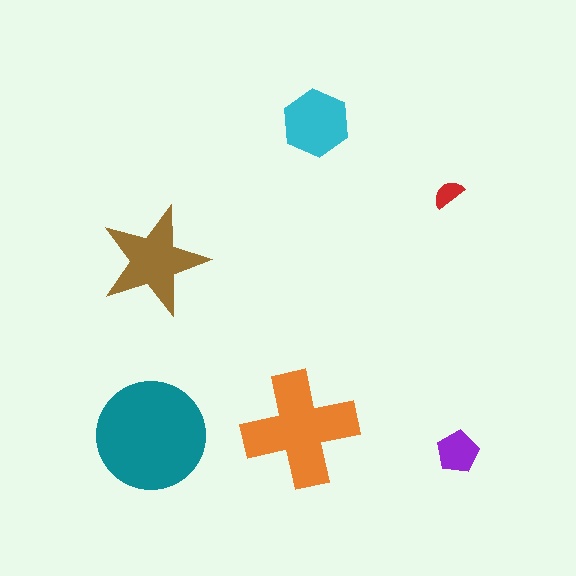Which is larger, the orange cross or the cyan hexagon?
The orange cross.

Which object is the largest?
The teal circle.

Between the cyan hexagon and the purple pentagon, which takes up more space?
The cyan hexagon.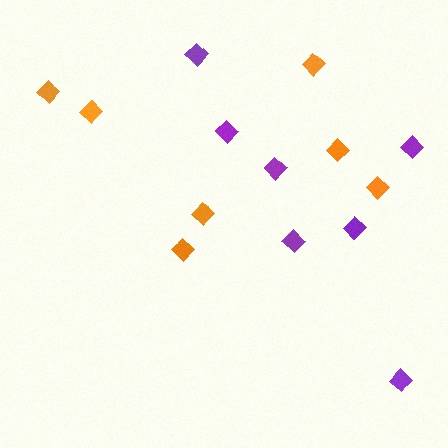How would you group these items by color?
There are 2 groups: one group of purple diamonds (7) and one group of orange diamonds (7).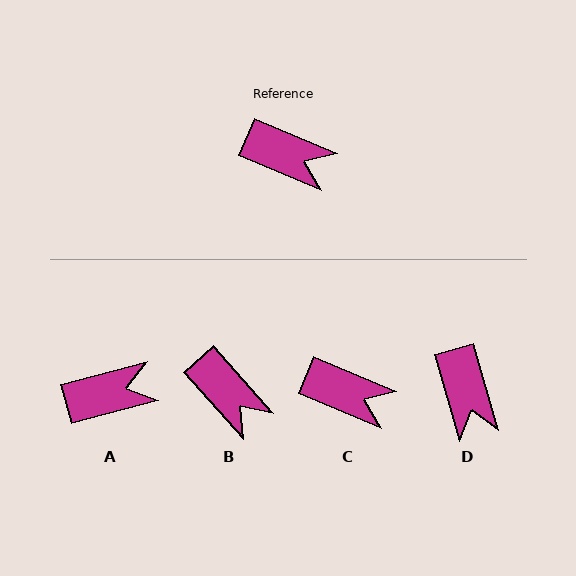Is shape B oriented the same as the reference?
No, it is off by about 26 degrees.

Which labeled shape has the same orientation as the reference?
C.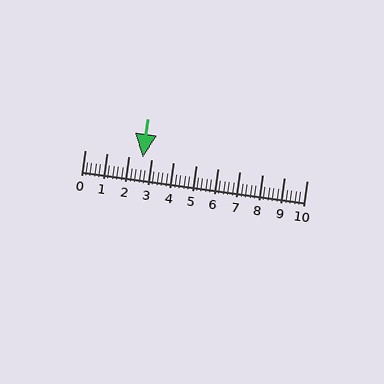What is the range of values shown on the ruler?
The ruler shows values from 0 to 10.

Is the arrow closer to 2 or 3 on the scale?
The arrow is closer to 3.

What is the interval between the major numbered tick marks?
The major tick marks are spaced 1 units apart.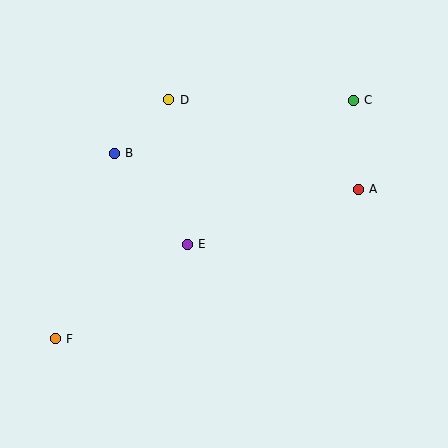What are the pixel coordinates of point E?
Point E is at (187, 244).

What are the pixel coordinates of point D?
Point D is at (169, 100).